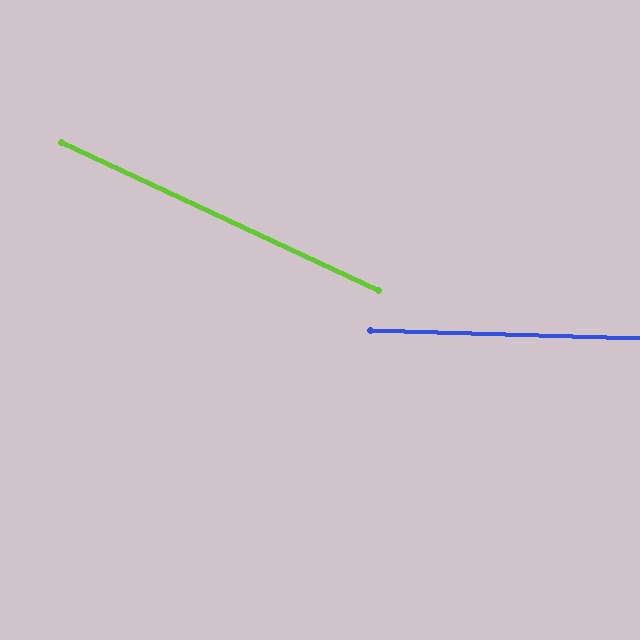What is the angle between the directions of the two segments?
Approximately 23 degrees.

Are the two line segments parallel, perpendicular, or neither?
Neither parallel nor perpendicular — they differ by about 23°.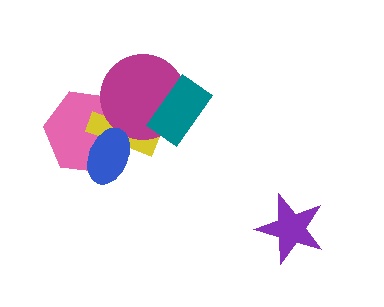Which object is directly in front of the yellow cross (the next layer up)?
The magenta circle is directly in front of the yellow cross.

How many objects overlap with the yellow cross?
3 objects overlap with the yellow cross.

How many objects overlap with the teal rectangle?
1 object overlaps with the teal rectangle.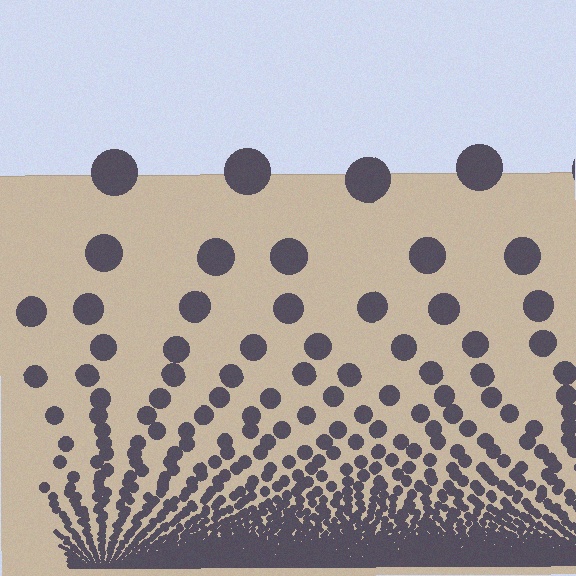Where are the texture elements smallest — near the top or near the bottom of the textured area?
Near the bottom.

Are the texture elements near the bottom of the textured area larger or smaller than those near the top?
Smaller. The gradient is inverted — elements near the bottom are smaller and denser.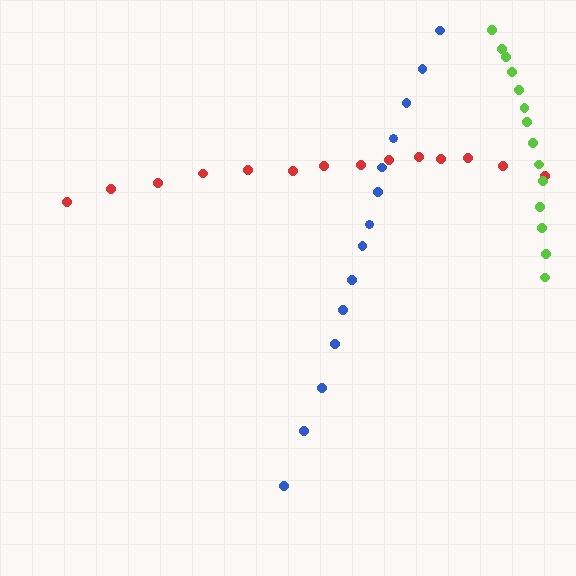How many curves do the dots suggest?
There are 3 distinct paths.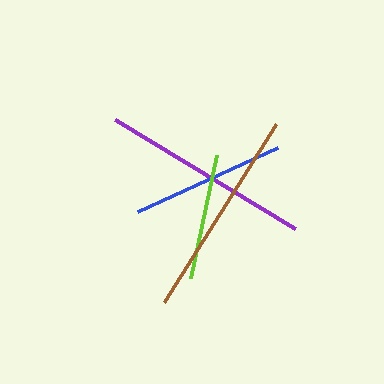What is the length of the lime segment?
The lime segment is approximately 126 pixels long.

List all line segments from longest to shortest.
From longest to shortest: purple, brown, blue, lime.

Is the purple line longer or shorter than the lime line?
The purple line is longer than the lime line.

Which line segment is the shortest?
The lime line is the shortest at approximately 126 pixels.